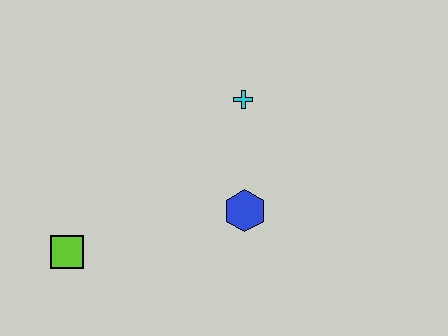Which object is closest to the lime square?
The blue hexagon is closest to the lime square.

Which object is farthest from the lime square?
The cyan cross is farthest from the lime square.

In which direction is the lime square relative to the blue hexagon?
The lime square is to the left of the blue hexagon.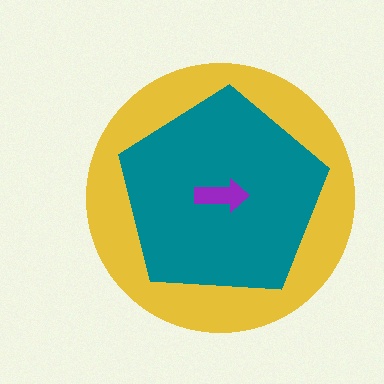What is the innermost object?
The purple arrow.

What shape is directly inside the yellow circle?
The teal pentagon.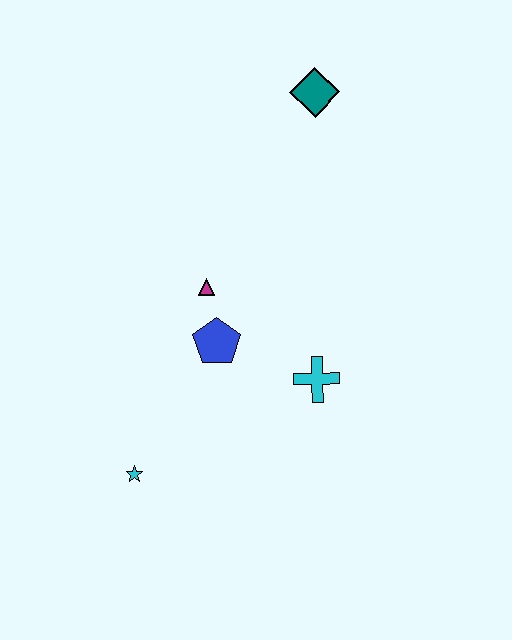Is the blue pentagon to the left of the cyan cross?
Yes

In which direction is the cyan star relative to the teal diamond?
The cyan star is below the teal diamond.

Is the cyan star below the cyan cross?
Yes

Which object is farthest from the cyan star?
The teal diamond is farthest from the cyan star.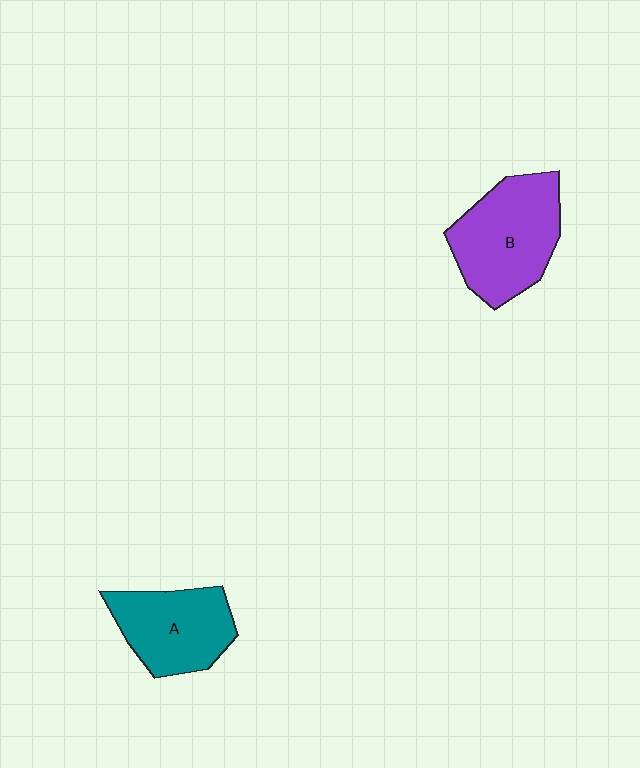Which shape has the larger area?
Shape B (purple).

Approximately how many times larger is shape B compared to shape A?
Approximately 1.2 times.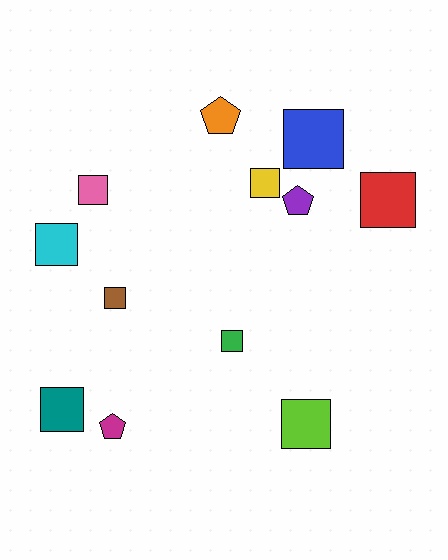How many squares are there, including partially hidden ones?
There are 9 squares.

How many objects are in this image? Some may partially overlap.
There are 12 objects.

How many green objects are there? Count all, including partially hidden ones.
There is 1 green object.